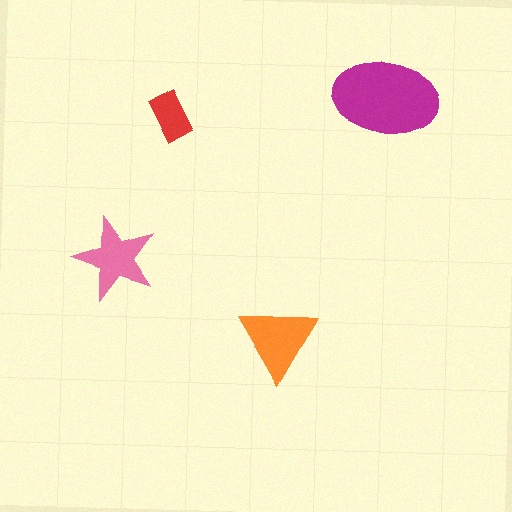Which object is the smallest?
The red rectangle.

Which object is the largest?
The magenta ellipse.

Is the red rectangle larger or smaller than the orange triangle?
Smaller.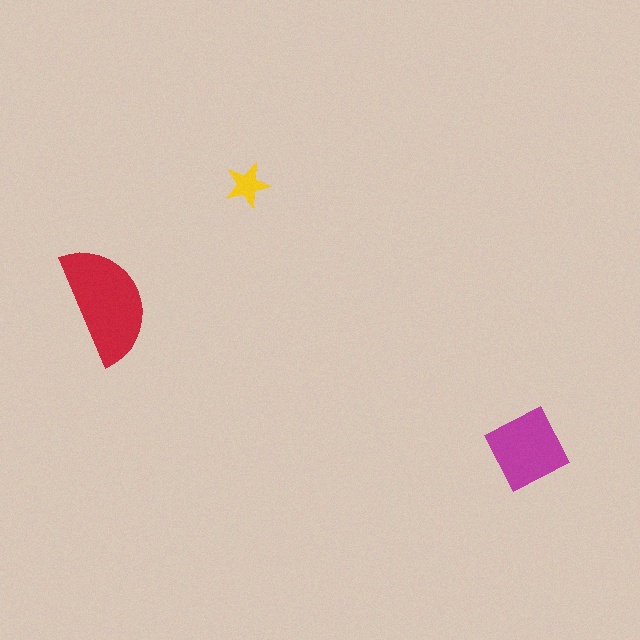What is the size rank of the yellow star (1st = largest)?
3rd.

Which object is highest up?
The yellow star is topmost.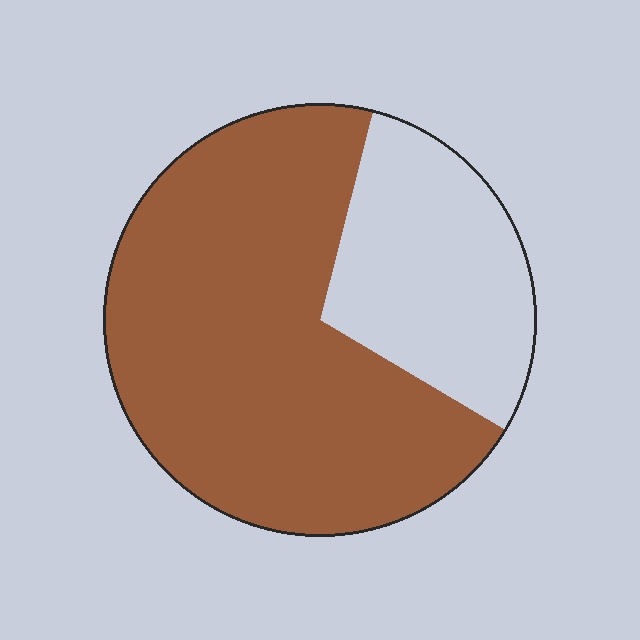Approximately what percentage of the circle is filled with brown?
Approximately 70%.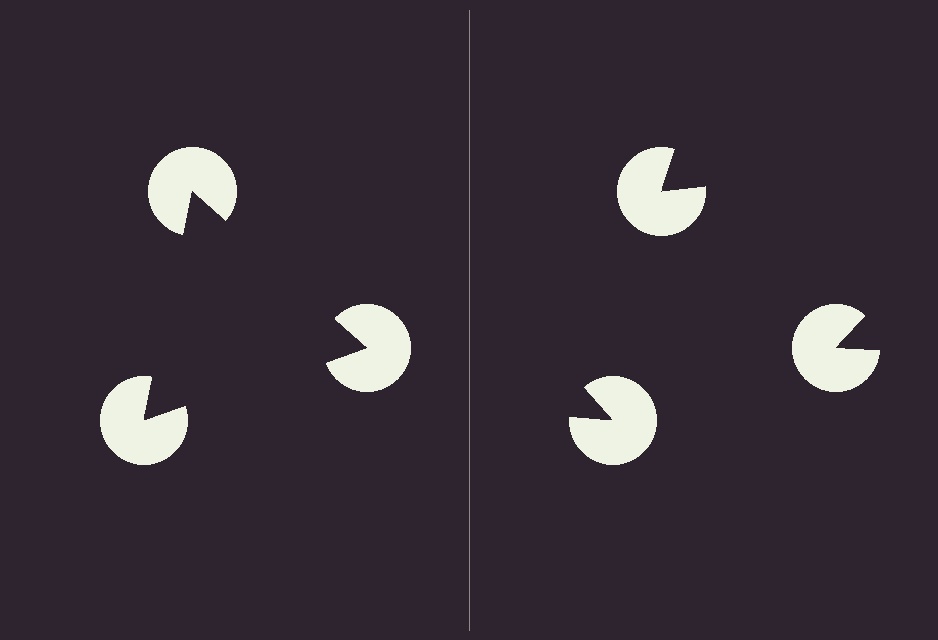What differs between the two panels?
The pac-man discs are positioned identically on both sides; only the wedge orientations differ. On the left they align to a triangle; on the right they are misaligned.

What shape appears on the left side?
An illusory triangle.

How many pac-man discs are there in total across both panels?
6 — 3 on each side.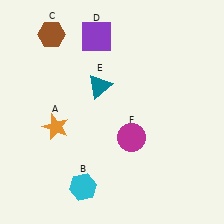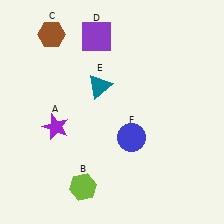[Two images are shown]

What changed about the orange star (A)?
In Image 1, A is orange. In Image 2, it changed to purple.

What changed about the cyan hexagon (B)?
In Image 1, B is cyan. In Image 2, it changed to lime.